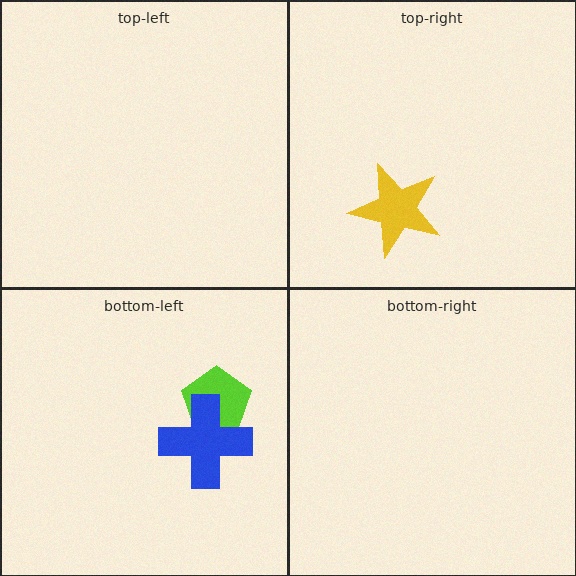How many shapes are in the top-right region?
1.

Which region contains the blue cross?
The bottom-left region.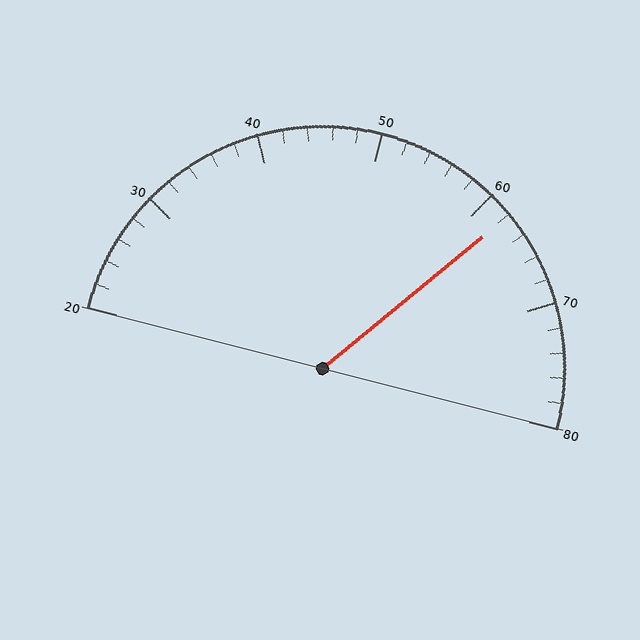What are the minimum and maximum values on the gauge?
The gauge ranges from 20 to 80.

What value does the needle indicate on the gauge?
The needle indicates approximately 62.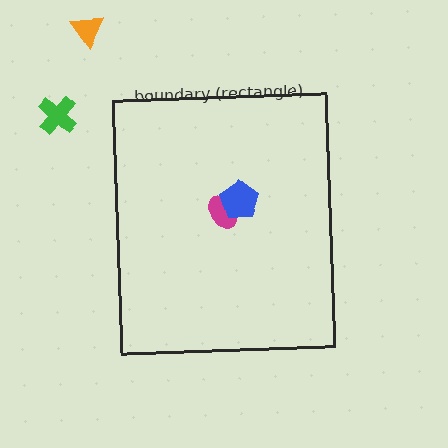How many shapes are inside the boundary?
2 inside, 2 outside.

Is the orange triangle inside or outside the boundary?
Outside.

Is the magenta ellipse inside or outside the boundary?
Inside.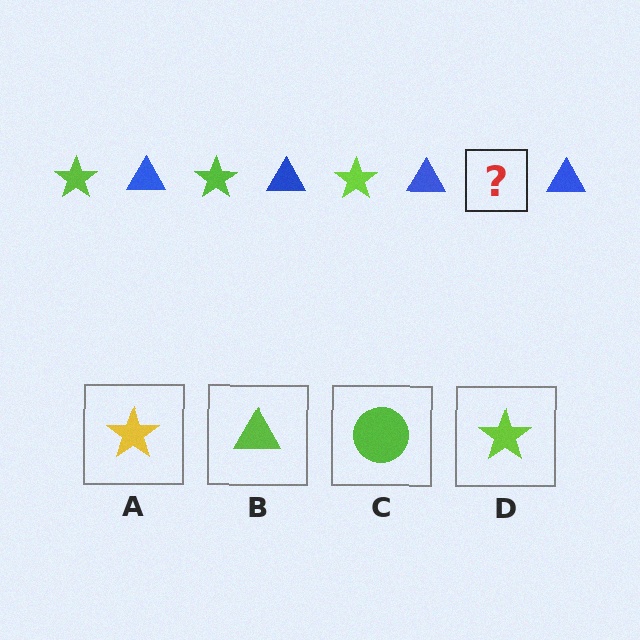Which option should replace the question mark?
Option D.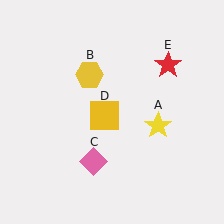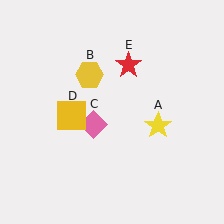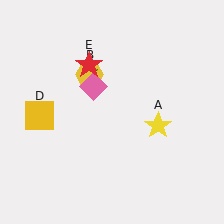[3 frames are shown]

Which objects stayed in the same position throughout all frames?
Yellow star (object A) and yellow hexagon (object B) remained stationary.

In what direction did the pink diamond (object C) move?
The pink diamond (object C) moved up.